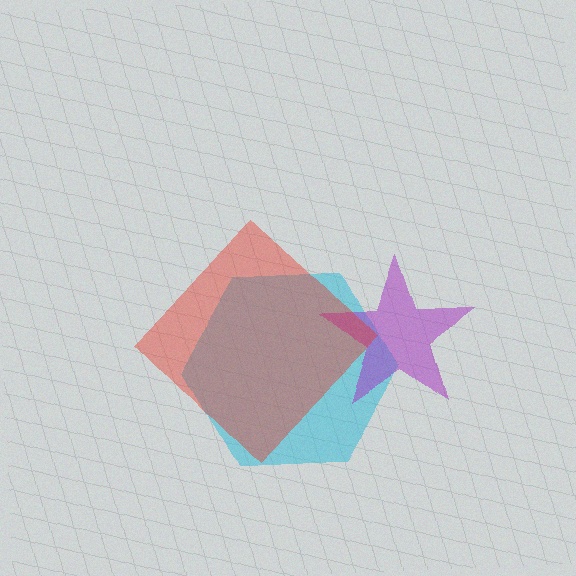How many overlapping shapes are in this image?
There are 3 overlapping shapes in the image.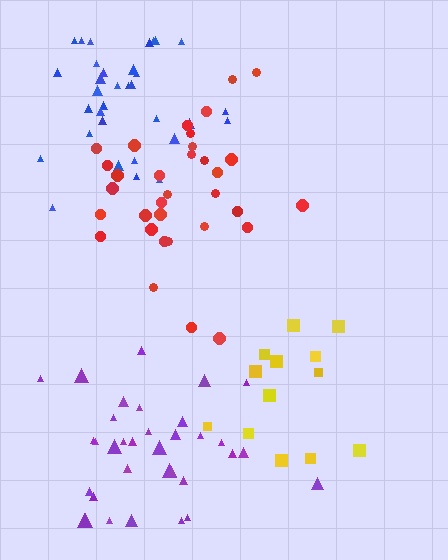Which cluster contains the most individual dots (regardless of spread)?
Purple (34).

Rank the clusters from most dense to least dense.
blue, red, purple, yellow.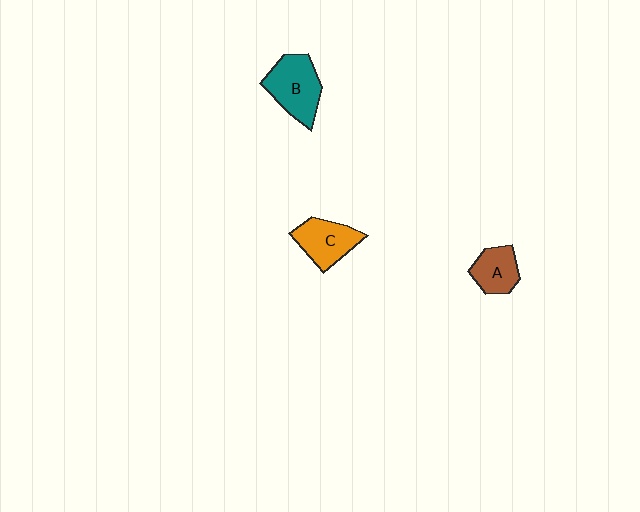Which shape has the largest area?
Shape B (teal).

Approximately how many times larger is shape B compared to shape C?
Approximately 1.2 times.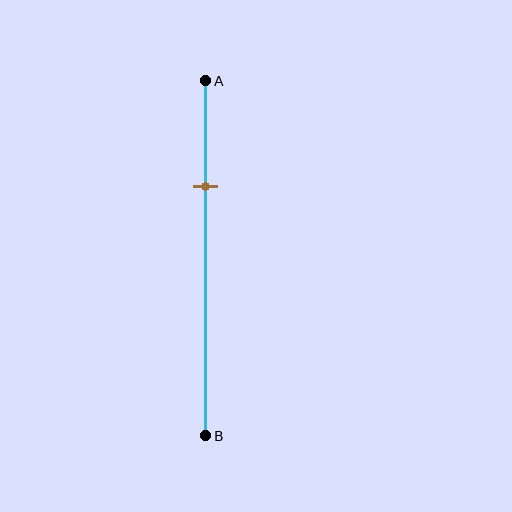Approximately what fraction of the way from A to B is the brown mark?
The brown mark is approximately 30% of the way from A to B.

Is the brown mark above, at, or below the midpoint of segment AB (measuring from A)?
The brown mark is above the midpoint of segment AB.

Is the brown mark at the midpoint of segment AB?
No, the mark is at about 30% from A, not at the 50% midpoint.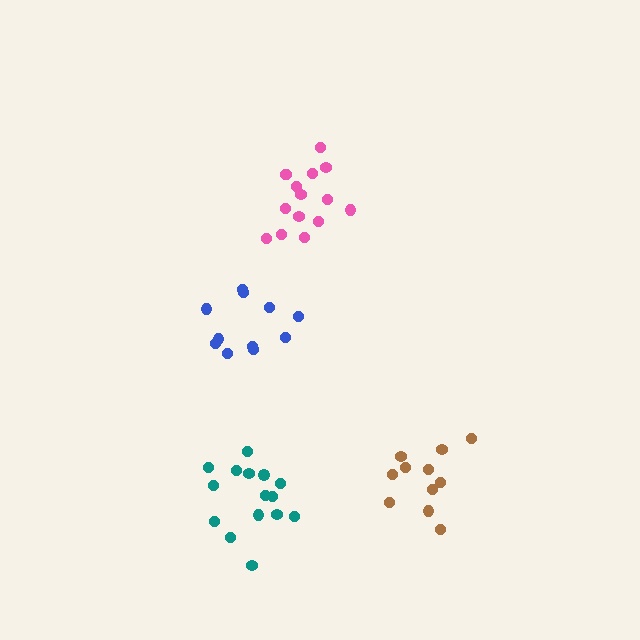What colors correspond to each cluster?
The clusters are colored: brown, blue, teal, pink.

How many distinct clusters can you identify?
There are 4 distinct clusters.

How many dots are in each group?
Group 1: 11 dots, Group 2: 11 dots, Group 3: 15 dots, Group 4: 15 dots (52 total).